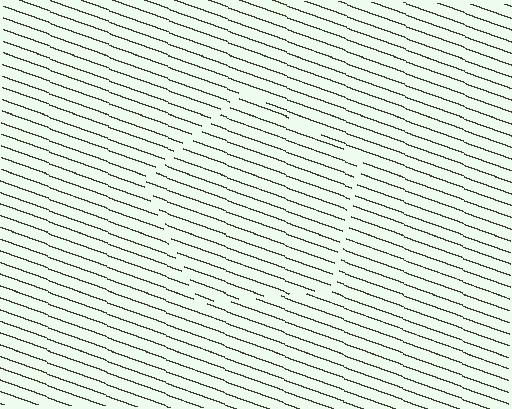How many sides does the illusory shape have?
5 sides — the line-ends trace a pentagon.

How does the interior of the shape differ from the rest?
The interior of the shape contains the same grating, shifted by half a period — the contour is defined by the phase discontinuity where line-ends from the inner and outer gratings abut.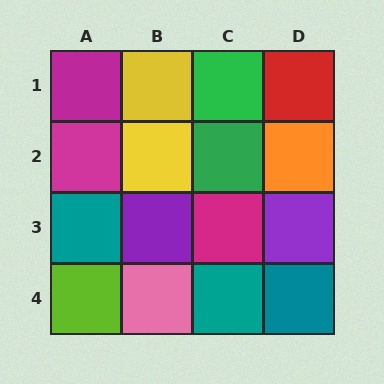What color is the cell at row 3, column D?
Purple.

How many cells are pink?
1 cell is pink.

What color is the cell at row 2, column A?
Magenta.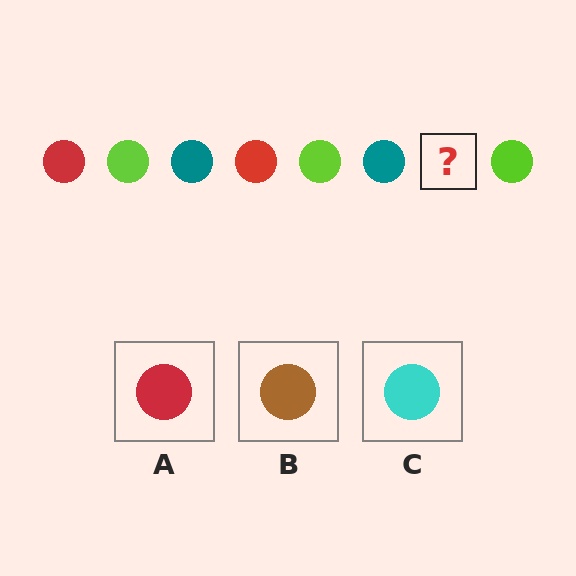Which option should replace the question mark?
Option A.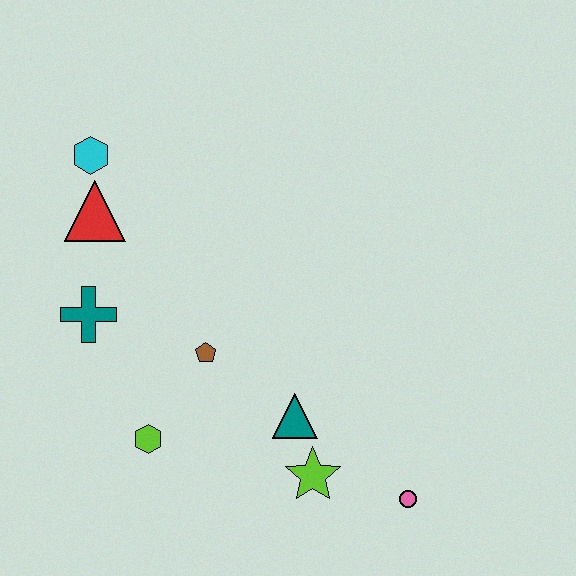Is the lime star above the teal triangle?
No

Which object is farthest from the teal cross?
The pink circle is farthest from the teal cross.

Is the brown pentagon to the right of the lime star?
No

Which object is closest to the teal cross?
The red triangle is closest to the teal cross.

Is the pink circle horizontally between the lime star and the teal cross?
No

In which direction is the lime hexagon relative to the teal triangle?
The lime hexagon is to the left of the teal triangle.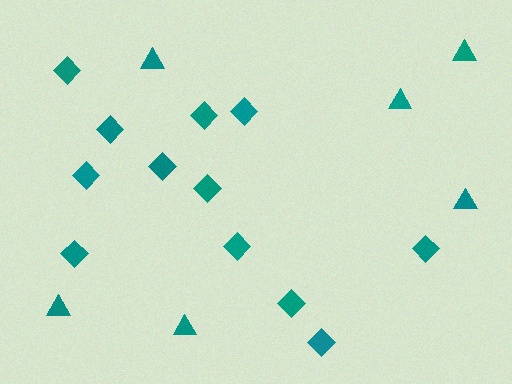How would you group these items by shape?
There are 2 groups: one group of triangles (6) and one group of diamonds (12).